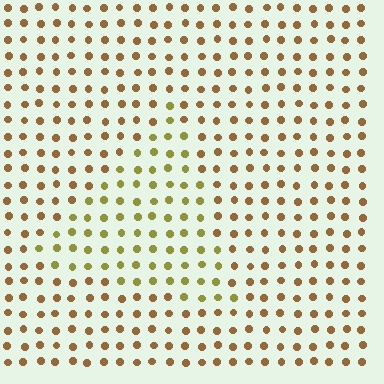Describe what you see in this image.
The image is filled with small brown elements in a uniform arrangement. A triangle-shaped region is visible where the elements are tinted to a slightly different hue, forming a subtle color boundary.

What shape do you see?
I see a triangle.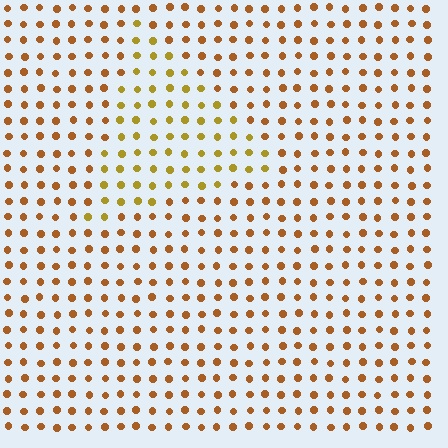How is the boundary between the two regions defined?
The boundary is defined purely by a slight shift in hue (about 25 degrees). Spacing, size, and orientation are identical on both sides.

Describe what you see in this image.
The image is filled with small brown elements in a uniform arrangement. A triangle-shaped region is visible where the elements are tinted to a slightly different hue, forming a subtle color boundary.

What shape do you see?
I see a triangle.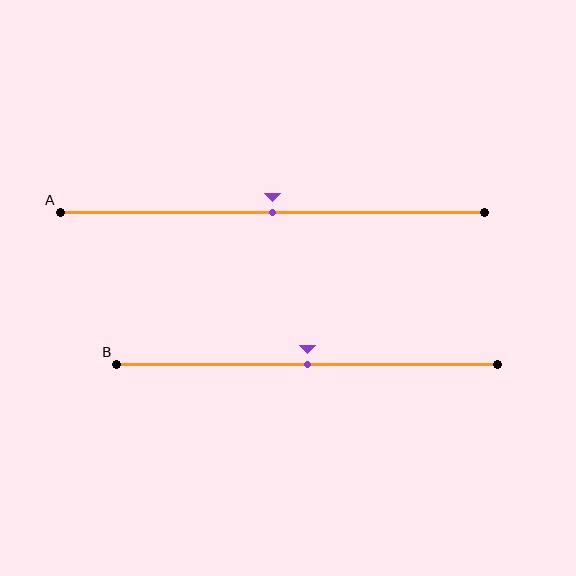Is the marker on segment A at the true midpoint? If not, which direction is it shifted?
Yes, the marker on segment A is at the true midpoint.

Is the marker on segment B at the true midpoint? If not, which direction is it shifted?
Yes, the marker on segment B is at the true midpoint.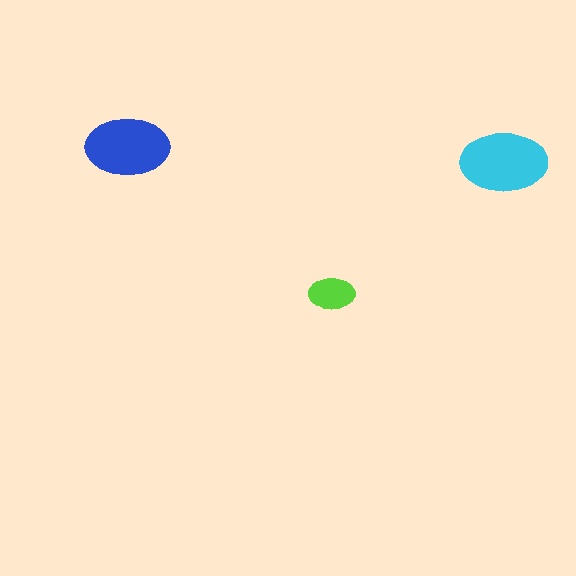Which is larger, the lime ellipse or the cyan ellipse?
The cyan one.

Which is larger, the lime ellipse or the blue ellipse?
The blue one.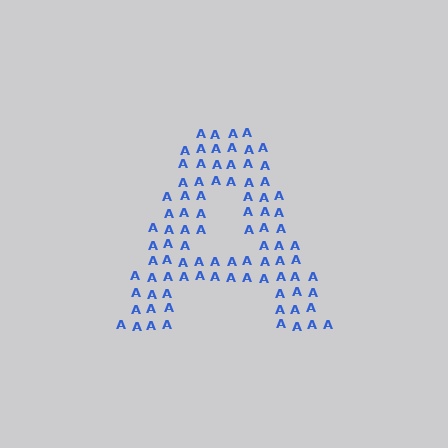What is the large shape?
The large shape is the letter A.